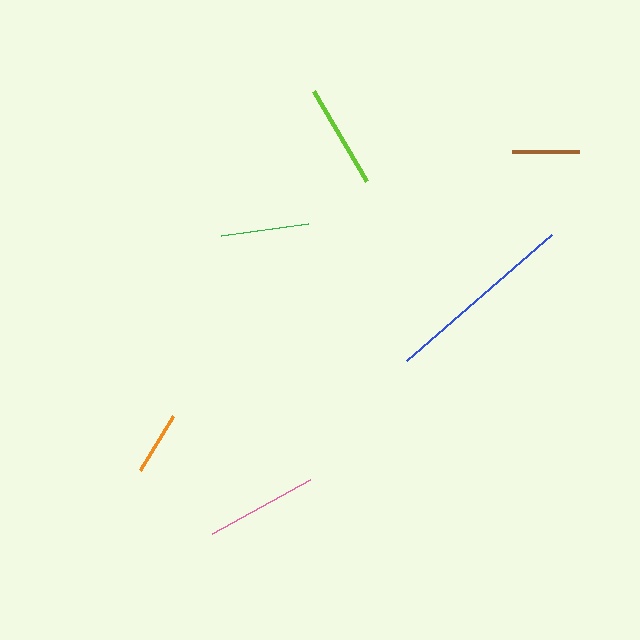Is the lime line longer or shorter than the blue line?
The blue line is longer than the lime line.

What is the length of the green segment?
The green segment is approximately 88 pixels long.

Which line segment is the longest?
The blue line is the longest at approximately 193 pixels.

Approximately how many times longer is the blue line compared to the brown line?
The blue line is approximately 2.9 times the length of the brown line.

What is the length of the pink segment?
The pink segment is approximately 112 pixels long.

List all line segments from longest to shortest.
From longest to shortest: blue, pink, lime, green, brown, orange.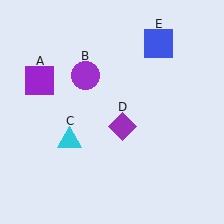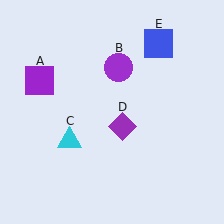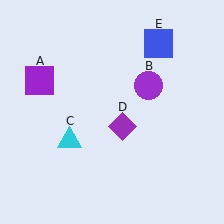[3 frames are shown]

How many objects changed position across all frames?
1 object changed position: purple circle (object B).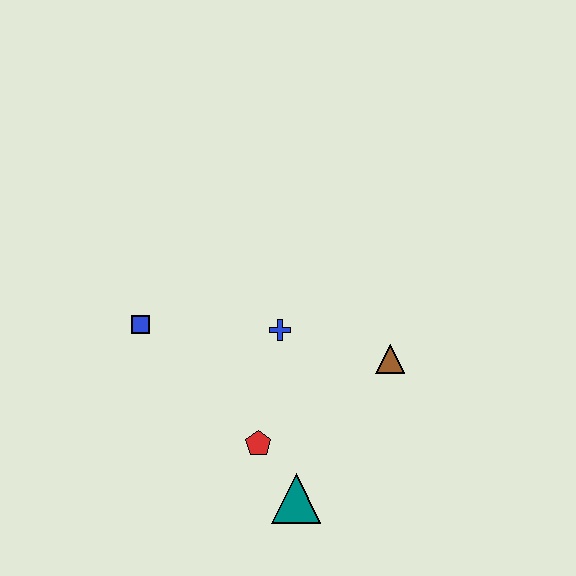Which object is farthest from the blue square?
The brown triangle is farthest from the blue square.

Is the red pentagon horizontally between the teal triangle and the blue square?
Yes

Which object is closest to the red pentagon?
The teal triangle is closest to the red pentagon.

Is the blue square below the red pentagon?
No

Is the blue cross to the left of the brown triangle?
Yes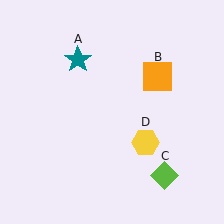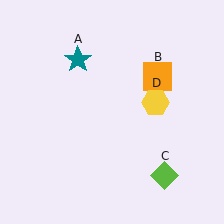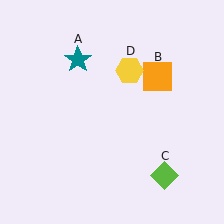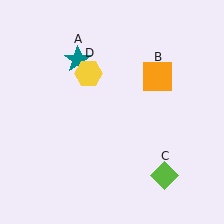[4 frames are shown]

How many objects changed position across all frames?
1 object changed position: yellow hexagon (object D).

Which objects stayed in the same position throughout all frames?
Teal star (object A) and orange square (object B) and lime diamond (object C) remained stationary.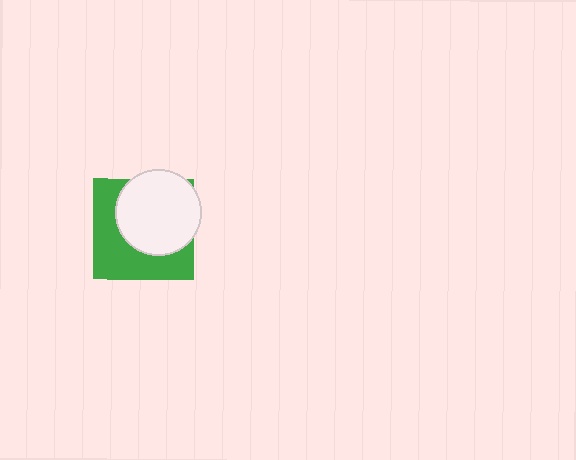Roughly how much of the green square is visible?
About half of it is visible (roughly 48%).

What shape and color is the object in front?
The object in front is a white circle.